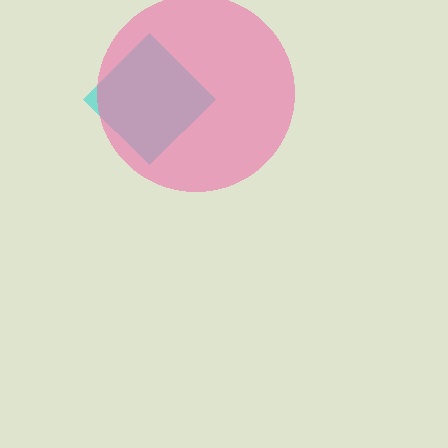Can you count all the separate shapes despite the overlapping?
Yes, there are 2 separate shapes.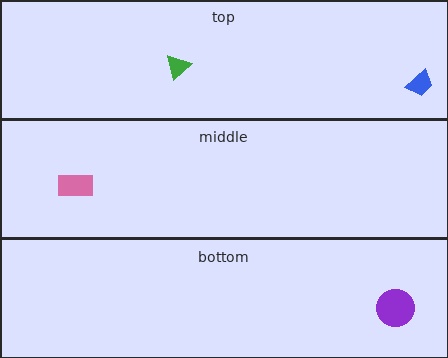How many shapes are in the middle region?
1.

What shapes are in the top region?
The blue trapezoid, the green triangle.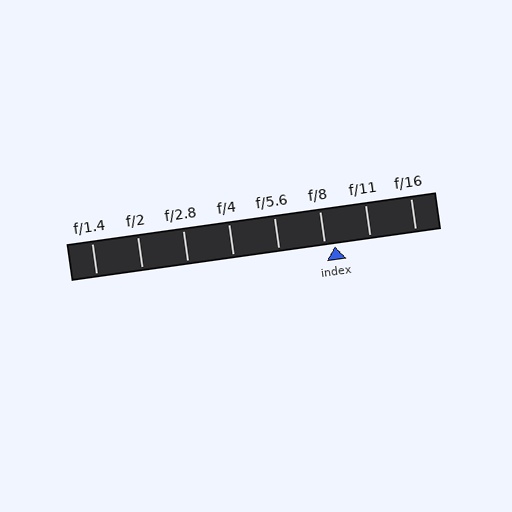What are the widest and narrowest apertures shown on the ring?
The widest aperture shown is f/1.4 and the narrowest is f/16.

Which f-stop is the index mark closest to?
The index mark is closest to f/8.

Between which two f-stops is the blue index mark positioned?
The index mark is between f/8 and f/11.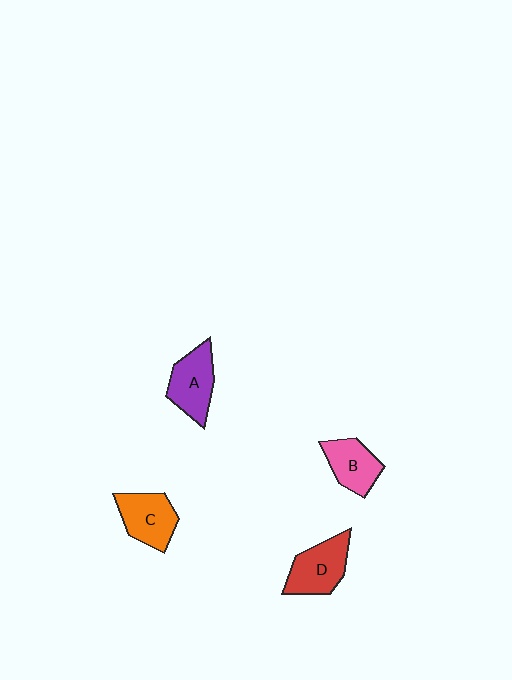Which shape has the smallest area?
Shape B (pink).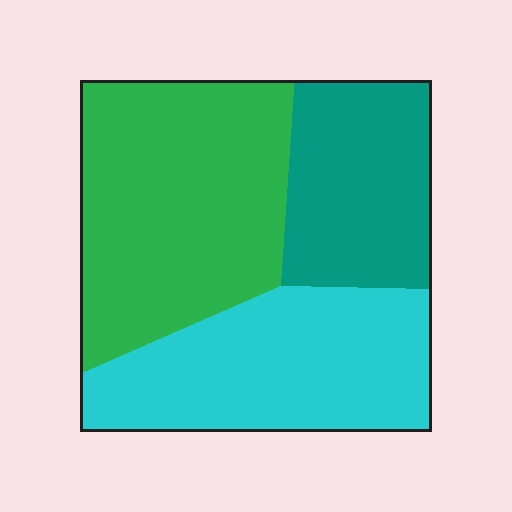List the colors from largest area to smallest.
From largest to smallest: green, cyan, teal.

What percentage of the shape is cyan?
Cyan covers roughly 35% of the shape.